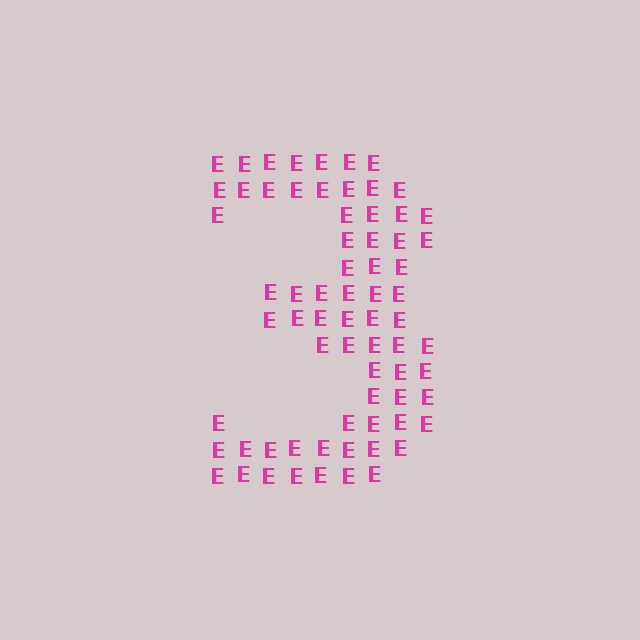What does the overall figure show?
The overall figure shows the digit 3.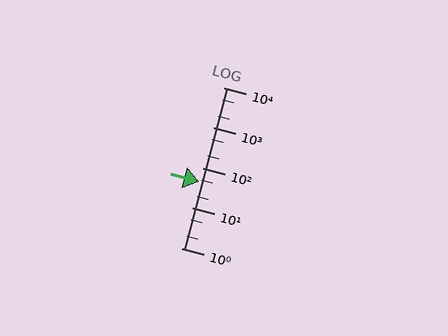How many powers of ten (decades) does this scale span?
The scale spans 4 decades, from 1 to 10000.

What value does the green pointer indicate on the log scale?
The pointer indicates approximately 44.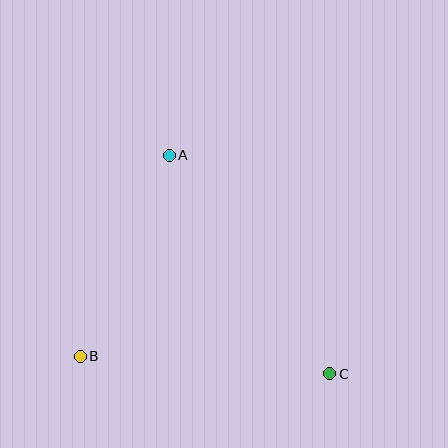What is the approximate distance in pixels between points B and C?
The distance between B and C is approximately 250 pixels.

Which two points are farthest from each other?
Points A and C are farthest from each other.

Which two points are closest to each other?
Points A and B are closest to each other.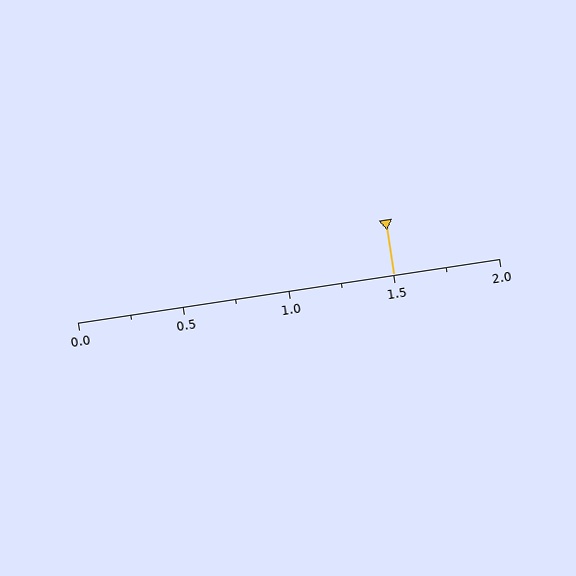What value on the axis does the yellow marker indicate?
The marker indicates approximately 1.5.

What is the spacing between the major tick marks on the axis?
The major ticks are spaced 0.5 apart.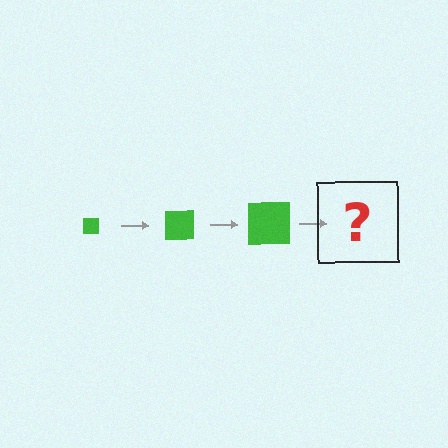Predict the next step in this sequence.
The next step is a green square, larger than the previous one.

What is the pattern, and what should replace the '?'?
The pattern is that the square gets progressively larger each step. The '?' should be a green square, larger than the previous one.